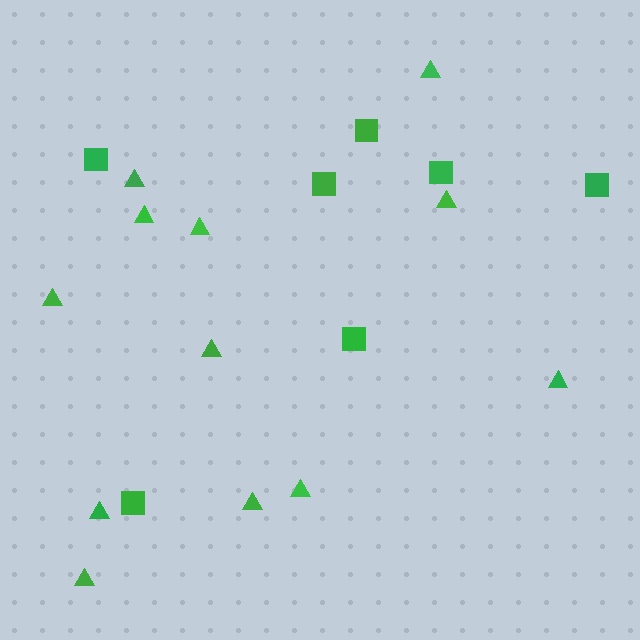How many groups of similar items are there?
There are 2 groups: one group of squares (7) and one group of triangles (12).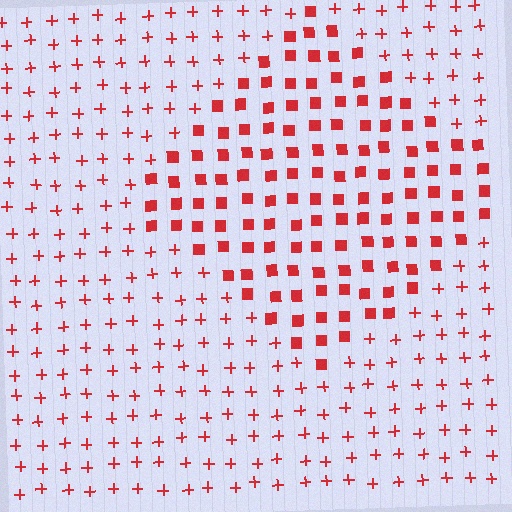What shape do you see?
I see a diamond.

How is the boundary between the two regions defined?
The boundary is defined by a change in element shape: squares inside vs. plus signs outside. All elements share the same color and spacing.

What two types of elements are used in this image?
The image uses squares inside the diamond region and plus signs outside it.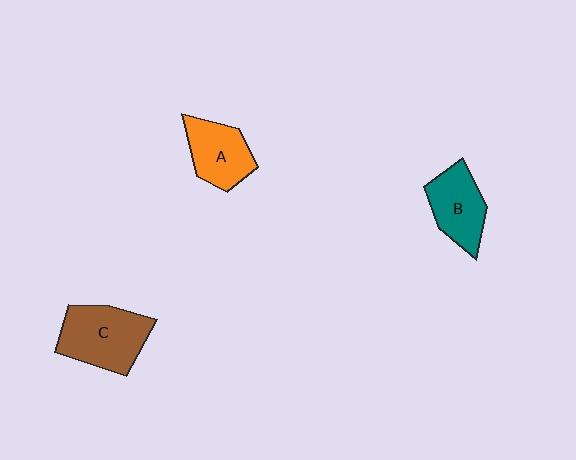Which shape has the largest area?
Shape C (brown).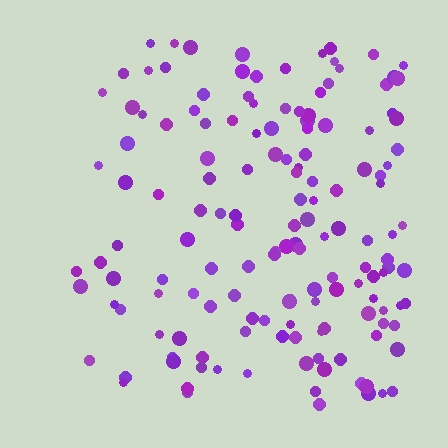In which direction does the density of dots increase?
From left to right, with the right side densest.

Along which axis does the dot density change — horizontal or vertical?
Horizontal.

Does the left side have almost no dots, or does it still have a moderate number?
Still a moderate number, just noticeably fewer than the right.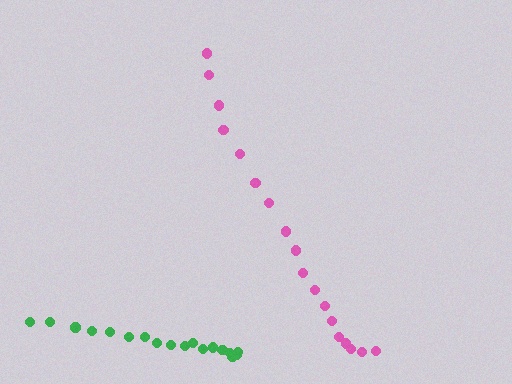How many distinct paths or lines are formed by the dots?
There are 2 distinct paths.